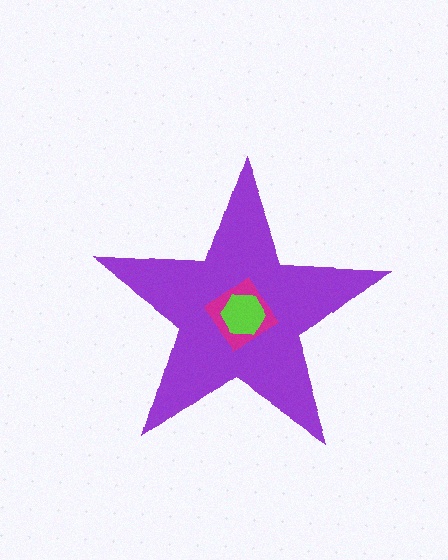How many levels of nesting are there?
3.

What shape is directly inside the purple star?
The magenta diamond.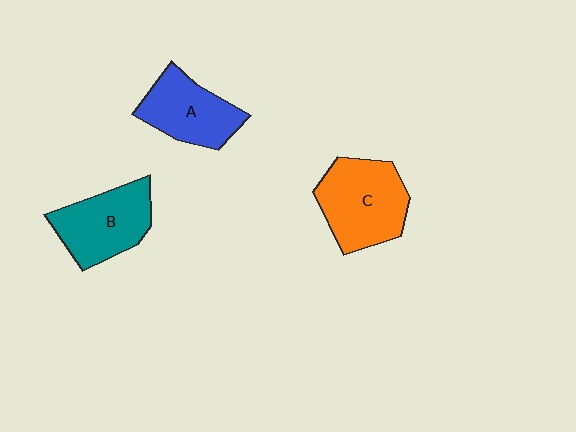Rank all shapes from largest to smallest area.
From largest to smallest: C (orange), B (teal), A (blue).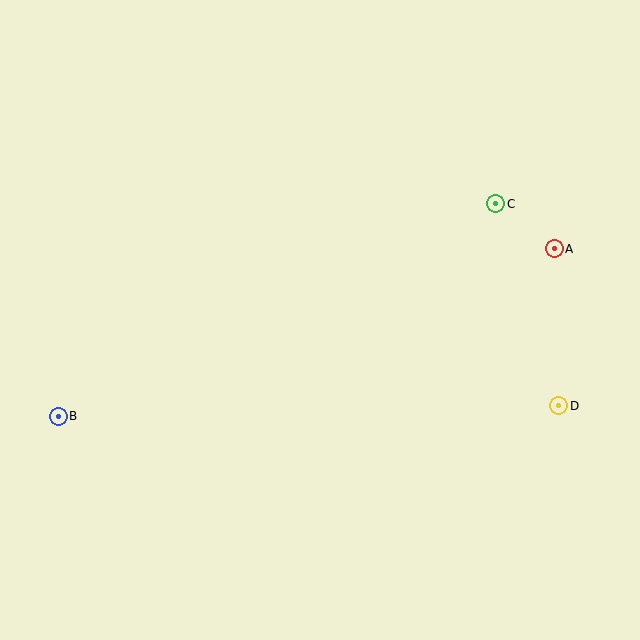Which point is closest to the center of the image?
Point C at (496, 204) is closest to the center.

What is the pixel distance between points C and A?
The distance between C and A is 74 pixels.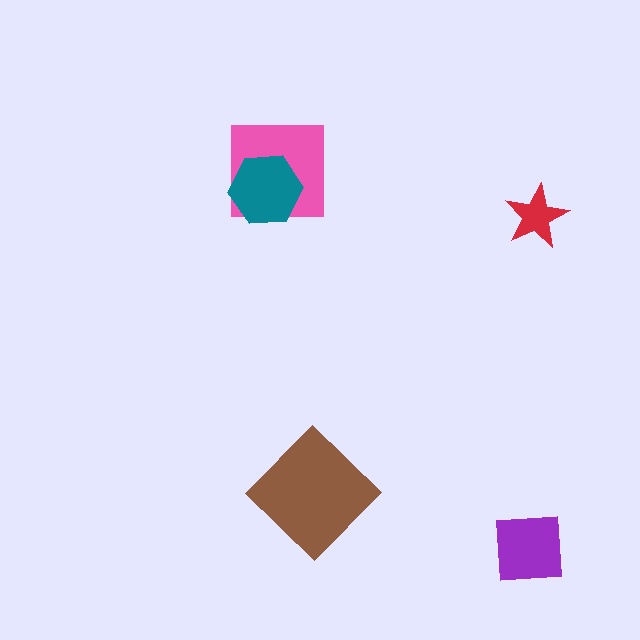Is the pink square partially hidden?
Yes, it is partially covered by another shape.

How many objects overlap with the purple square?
0 objects overlap with the purple square.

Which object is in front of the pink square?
The teal hexagon is in front of the pink square.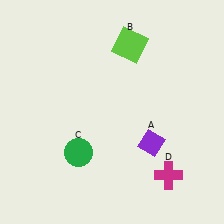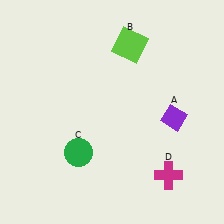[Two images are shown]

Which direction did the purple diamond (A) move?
The purple diamond (A) moved up.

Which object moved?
The purple diamond (A) moved up.